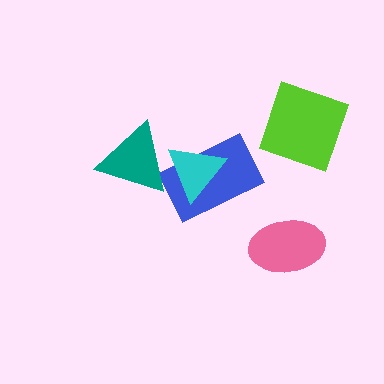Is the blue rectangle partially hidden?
Yes, it is partially covered by another shape.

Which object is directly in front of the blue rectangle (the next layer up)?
The teal triangle is directly in front of the blue rectangle.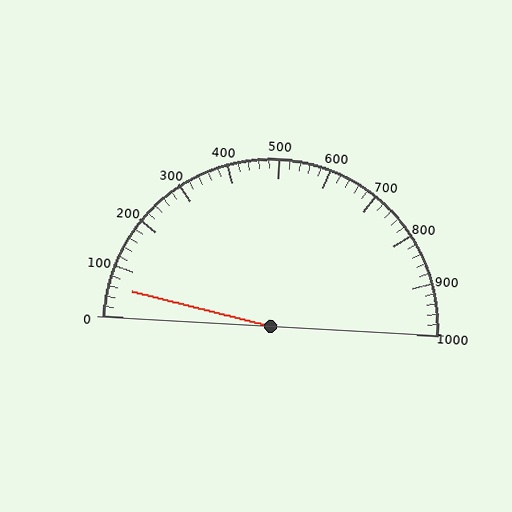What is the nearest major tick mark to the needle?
The nearest major tick mark is 100.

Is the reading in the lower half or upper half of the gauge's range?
The reading is in the lower half of the range (0 to 1000).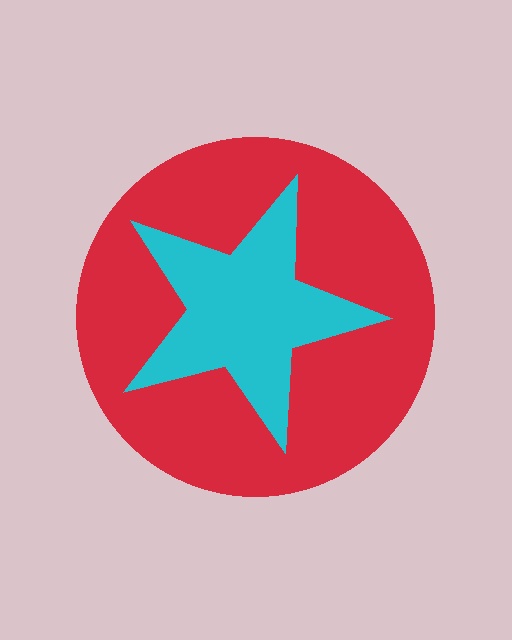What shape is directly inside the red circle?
The cyan star.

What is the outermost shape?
The red circle.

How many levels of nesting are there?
2.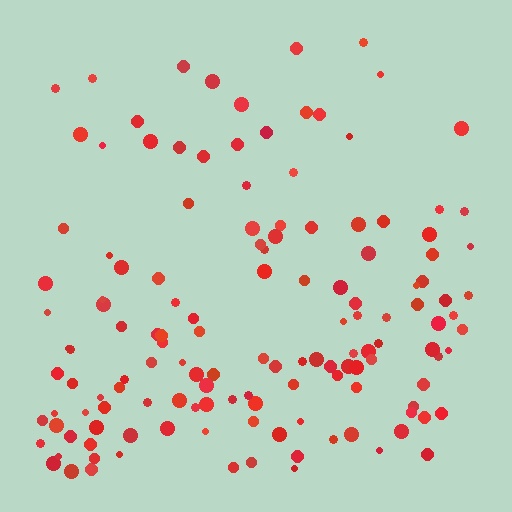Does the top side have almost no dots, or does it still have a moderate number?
Still a moderate number, just noticeably fewer than the bottom.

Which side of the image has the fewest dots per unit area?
The top.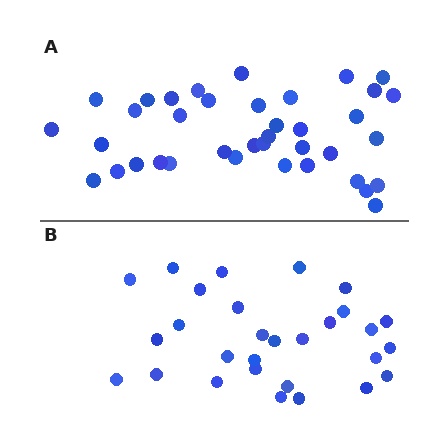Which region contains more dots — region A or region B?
Region A (the top region) has more dots.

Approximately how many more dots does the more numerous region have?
Region A has roughly 8 or so more dots than region B.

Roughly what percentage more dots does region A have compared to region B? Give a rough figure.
About 30% more.